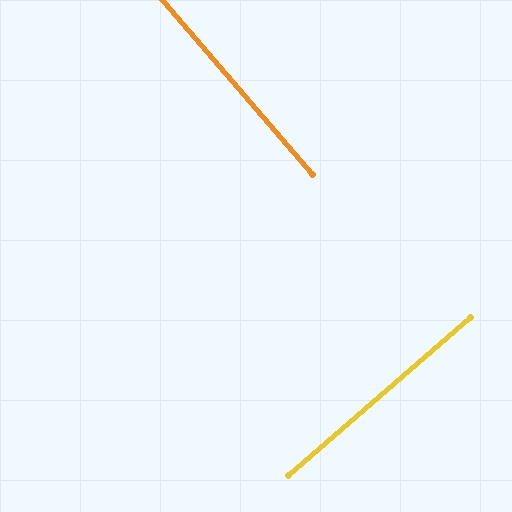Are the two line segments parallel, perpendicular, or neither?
Perpendicular — they meet at approximately 90°.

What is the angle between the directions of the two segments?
Approximately 90 degrees.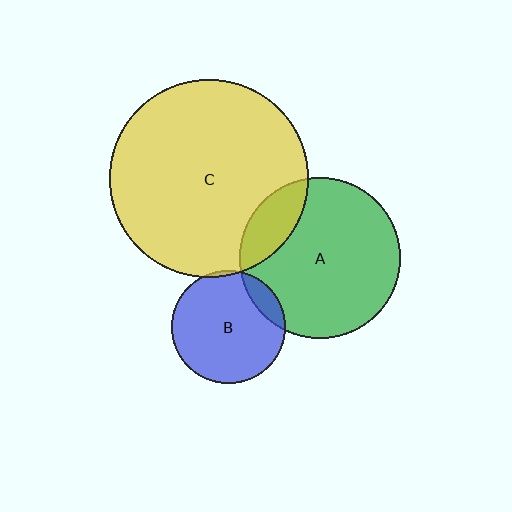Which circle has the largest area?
Circle C (yellow).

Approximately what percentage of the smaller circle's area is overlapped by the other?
Approximately 5%.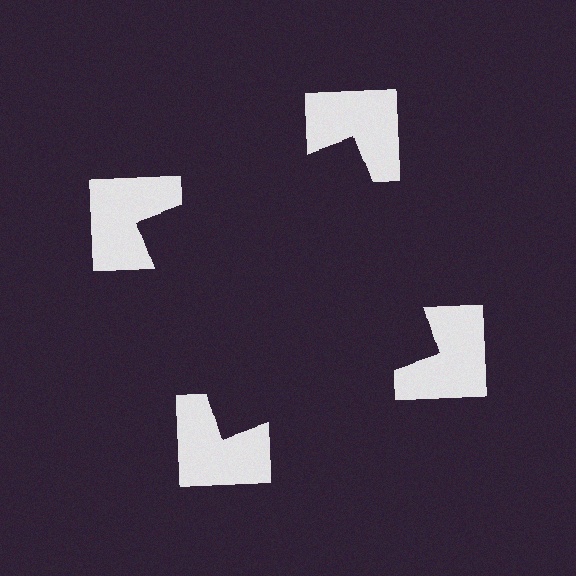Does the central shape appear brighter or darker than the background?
It typically appears slightly darker than the background, even though no actual brightness change is drawn.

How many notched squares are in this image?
There are 4 — one at each vertex of the illusory square.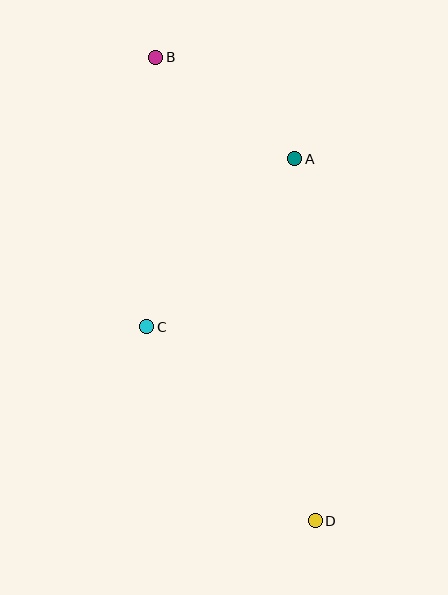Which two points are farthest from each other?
Points B and D are farthest from each other.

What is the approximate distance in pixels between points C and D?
The distance between C and D is approximately 257 pixels.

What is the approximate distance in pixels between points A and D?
The distance between A and D is approximately 363 pixels.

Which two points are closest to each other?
Points A and B are closest to each other.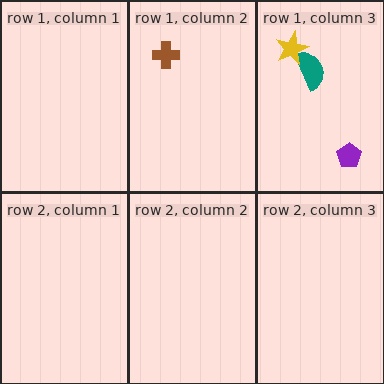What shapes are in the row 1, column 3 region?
The teal semicircle, the yellow star, the purple pentagon.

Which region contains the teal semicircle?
The row 1, column 3 region.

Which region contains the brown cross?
The row 1, column 2 region.